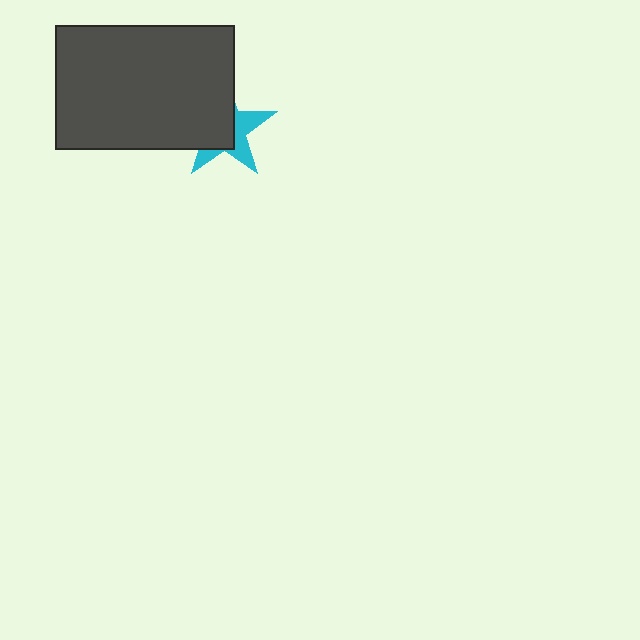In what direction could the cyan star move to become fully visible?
The cyan star could move toward the lower-right. That would shift it out from behind the dark gray rectangle entirely.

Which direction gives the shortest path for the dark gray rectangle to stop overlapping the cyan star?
Moving toward the upper-left gives the shortest separation.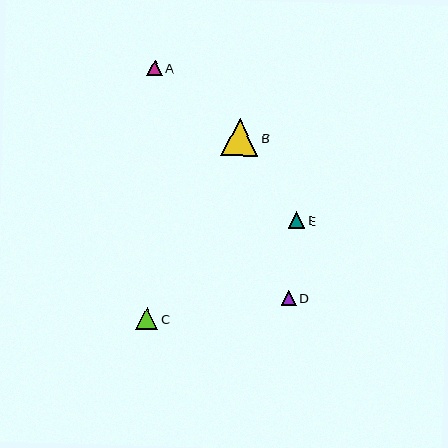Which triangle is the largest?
Triangle B is the largest with a size of approximately 37 pixels.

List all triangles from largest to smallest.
From largest to smallest: B, C, E, A, D.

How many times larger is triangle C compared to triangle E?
Triangle C is approximately 1.4 times the size of triangle E.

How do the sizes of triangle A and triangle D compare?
Triangle A and triangle D are approximately the same size.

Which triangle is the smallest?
Triangle D is the smallest with a size of approximately 15 pixels.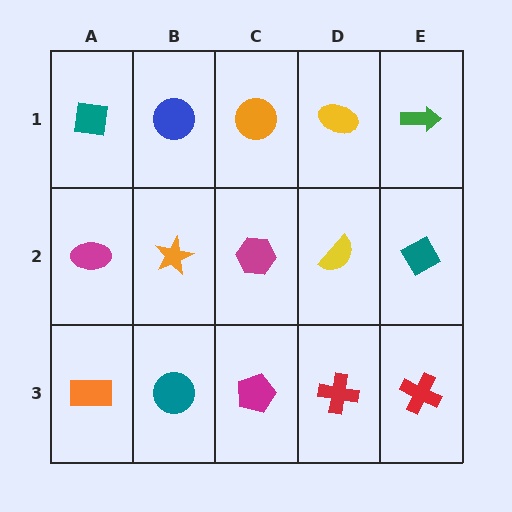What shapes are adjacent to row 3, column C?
A magenta hexagon (row 2, column C), a teal circle (row 3, column B), a red cross (row 3, column D).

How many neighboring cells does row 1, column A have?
2.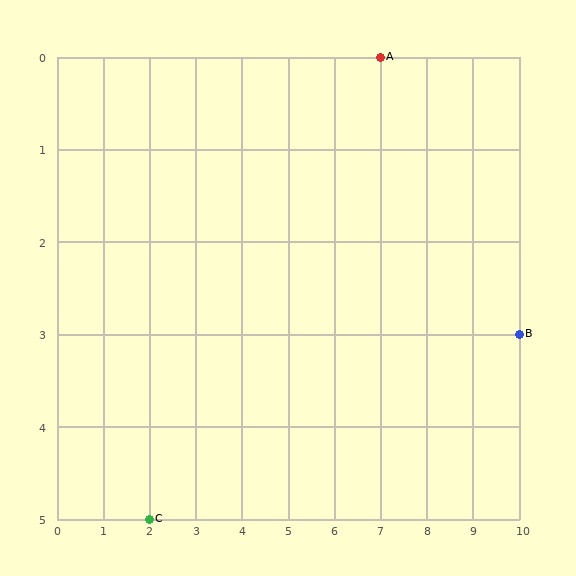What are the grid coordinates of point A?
Point A is at grid coordinates (7, 0).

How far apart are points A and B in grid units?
Points A and B are 3 columns and 3 rows apart (about 4.2 grid units diagonally).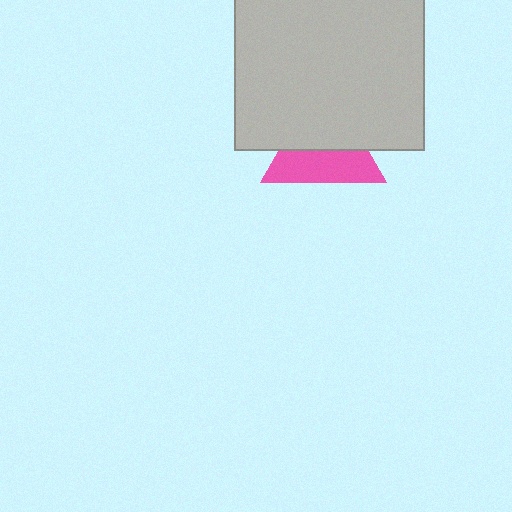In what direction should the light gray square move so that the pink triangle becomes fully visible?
The light gray square should move up. That is the shortest direction to clear the overlap and leave the pink triangle fully visible.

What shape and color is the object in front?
The object in front is a light gray square.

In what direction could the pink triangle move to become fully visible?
The pink triangle could move down. That would shift it out from behind the light gray square entirely.